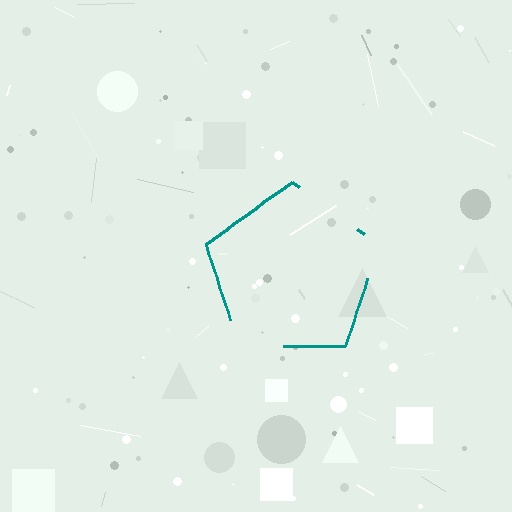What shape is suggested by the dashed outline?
The dashed outline suggests a pentagon.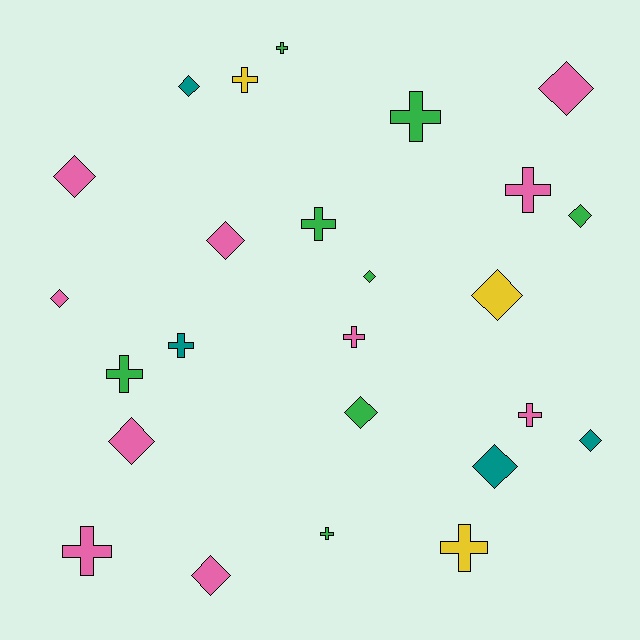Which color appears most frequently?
Pink, with 10 objects.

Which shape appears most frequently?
Diamond, with 13 objects.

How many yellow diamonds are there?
There is 1 yellow diamond.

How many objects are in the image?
There are 25 objects.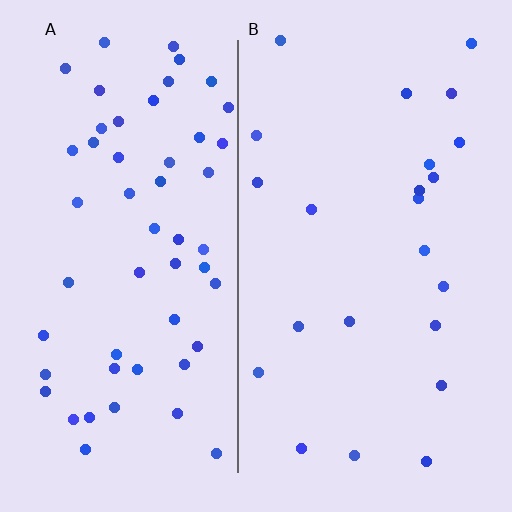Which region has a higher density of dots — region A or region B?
A (the left).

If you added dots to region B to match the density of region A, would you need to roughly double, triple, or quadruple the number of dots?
Approximately double.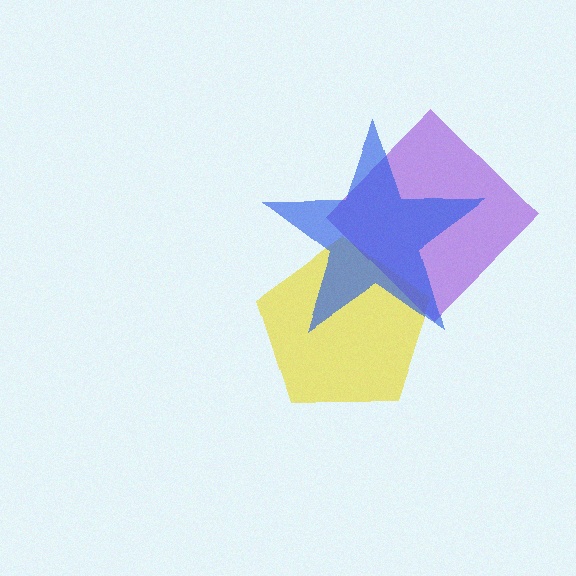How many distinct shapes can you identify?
There are 3 distinct shapes: a yellow pentagon, a purple diamond, a blue star.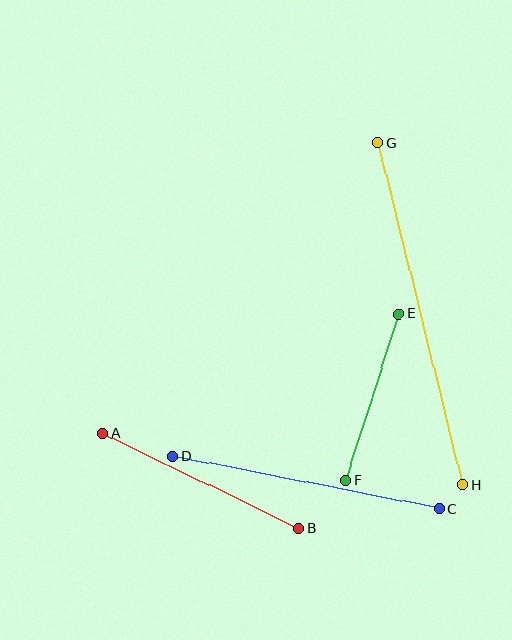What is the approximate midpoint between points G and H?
The midpoint is at approximately (420, 314) pixels.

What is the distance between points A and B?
The distance is approximately 218 pixels.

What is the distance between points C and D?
The distance is approximately 271 pixels.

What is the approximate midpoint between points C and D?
The midpoint is at approximately (306, 483) pixels.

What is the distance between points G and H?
The distance is approximately 352 pixels.